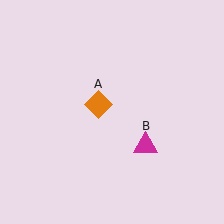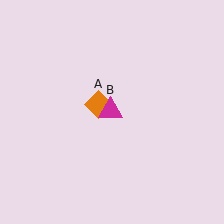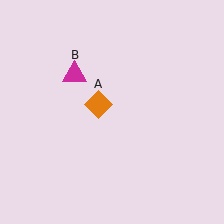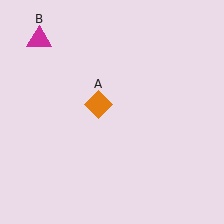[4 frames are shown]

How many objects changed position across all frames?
1 object changed position: magenta triangle (object B).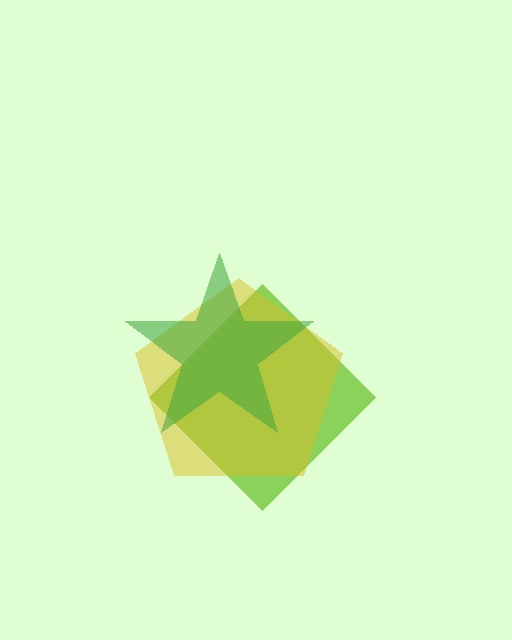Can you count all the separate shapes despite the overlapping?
Yes, there are 3 separate shapes.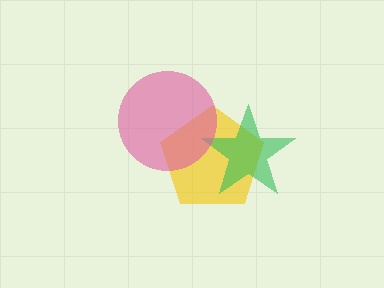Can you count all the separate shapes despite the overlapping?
Yes, there are 3 separate shapes.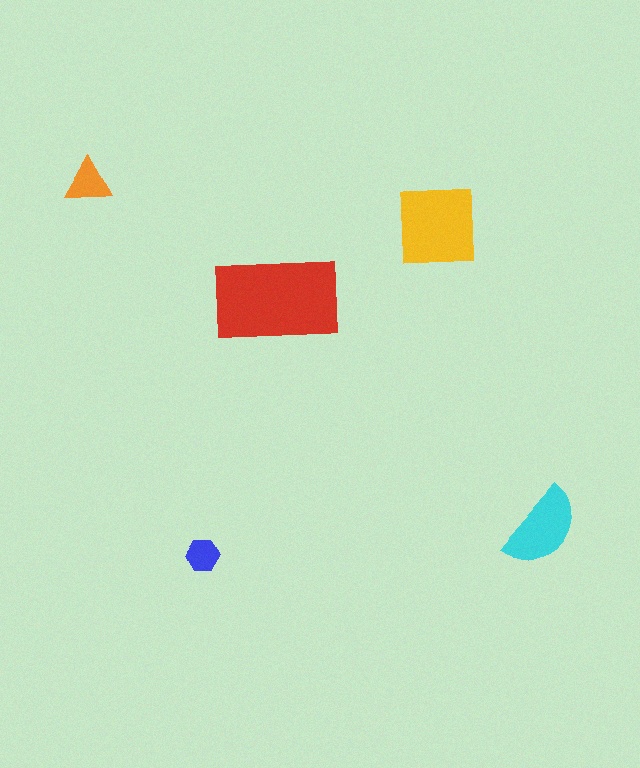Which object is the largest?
The red rectangle.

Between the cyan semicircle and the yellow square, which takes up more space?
The yellow square.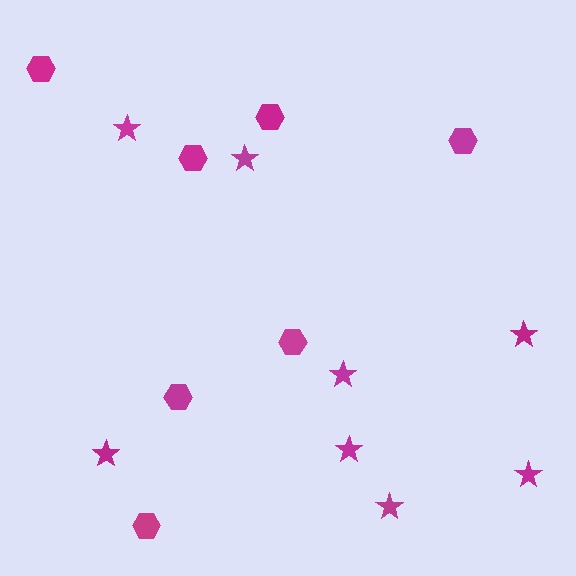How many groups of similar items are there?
There are 2 groups: one group of stars (8) and one group of hexagons (7).